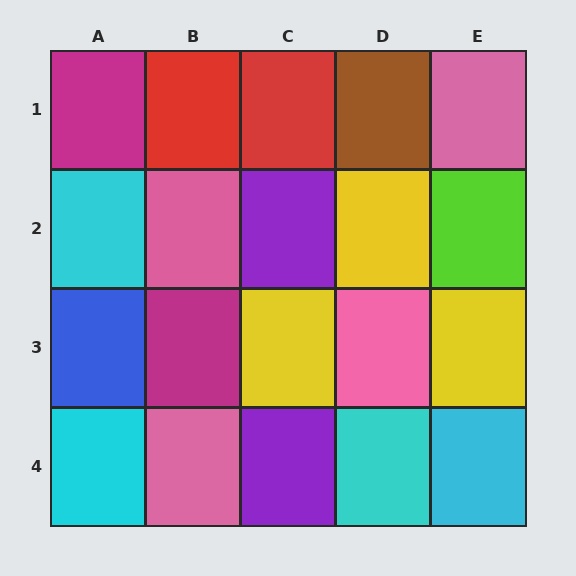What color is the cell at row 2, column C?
Purple.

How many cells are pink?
4 cells are pink.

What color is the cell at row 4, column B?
Pink.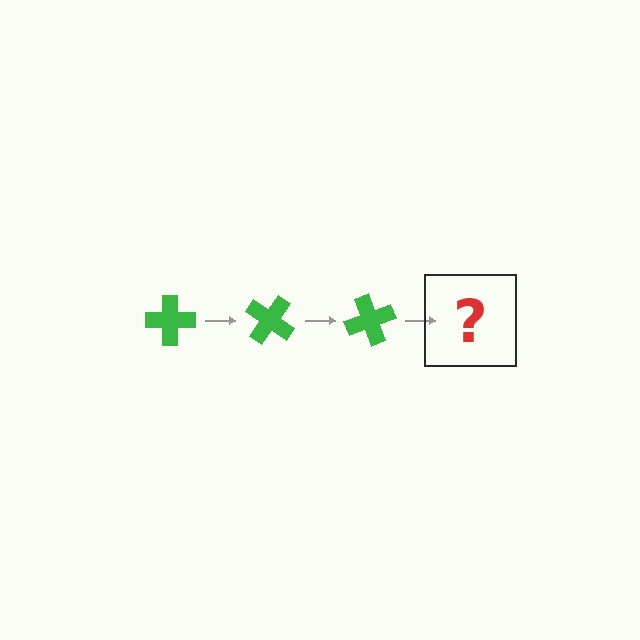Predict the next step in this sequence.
The next step is a green cross rotated 105 degrees.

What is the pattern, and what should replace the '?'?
The pattern is that the cross rotates 35 degrees each step. The '?' should be a green cross rotated 105 degrees.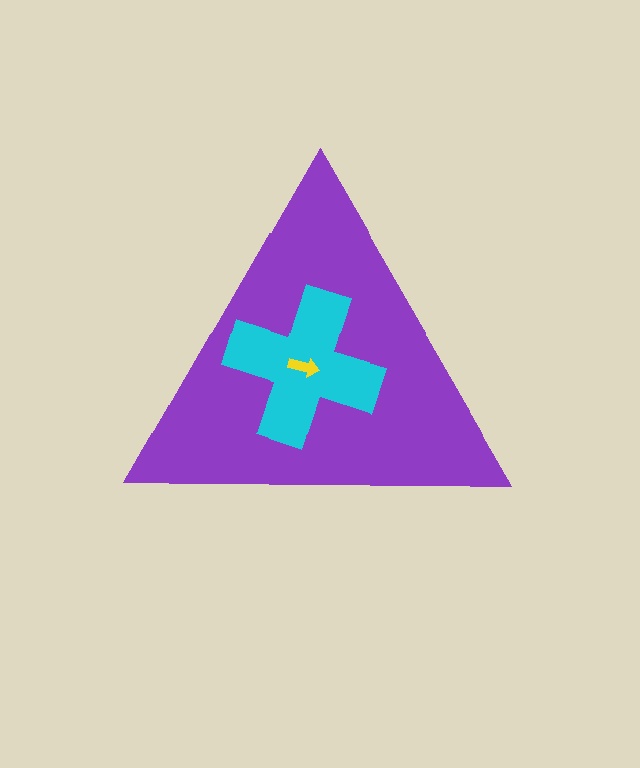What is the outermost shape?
The purple triangle.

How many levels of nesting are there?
3.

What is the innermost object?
The yellow arrow.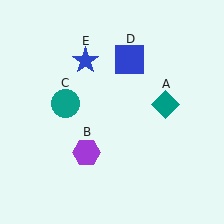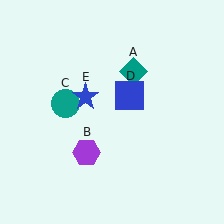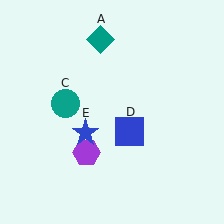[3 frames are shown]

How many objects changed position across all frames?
3 objects changed position: teal diamond (object A), blue square (object D), blue star (object E).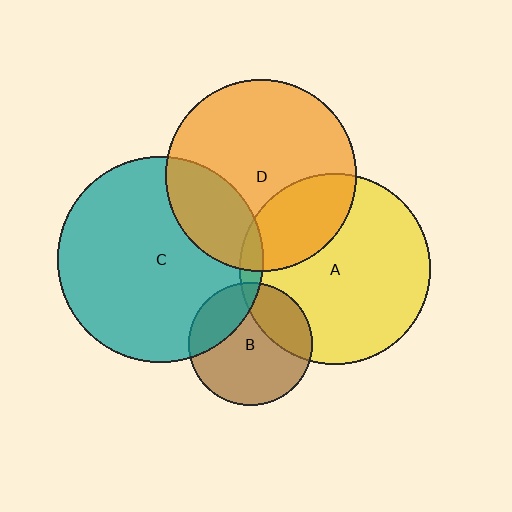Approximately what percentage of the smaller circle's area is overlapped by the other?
Approximately 25%.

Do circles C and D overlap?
Yes.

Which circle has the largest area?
Circle C (teal).